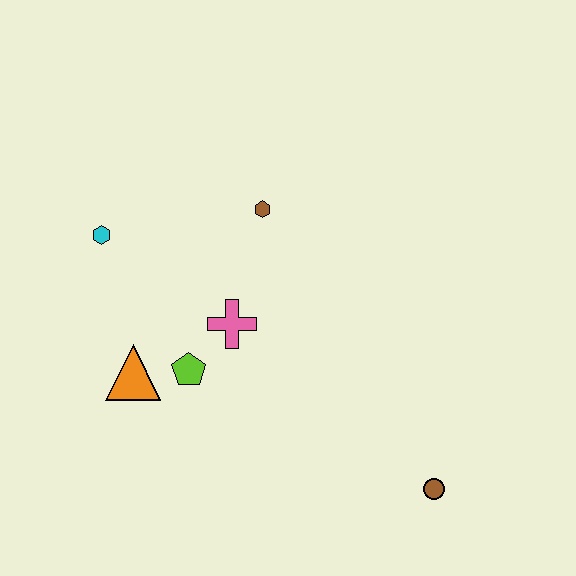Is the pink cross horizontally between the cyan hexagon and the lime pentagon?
No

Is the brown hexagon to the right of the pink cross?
Yes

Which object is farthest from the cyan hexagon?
The brown circle is farthest from the cyan hexagon.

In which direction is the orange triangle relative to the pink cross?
The orange triangle is to the left of the pink cross.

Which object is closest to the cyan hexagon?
The orange triangle is closest to the cyan hexagon.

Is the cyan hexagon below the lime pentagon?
No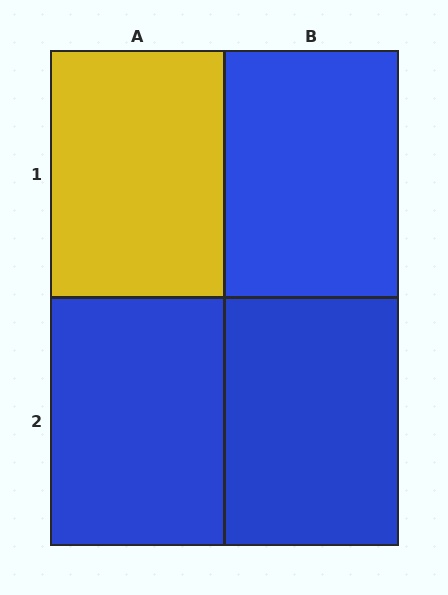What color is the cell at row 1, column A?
Yellow.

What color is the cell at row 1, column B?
Blue.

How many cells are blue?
3 cells are blue.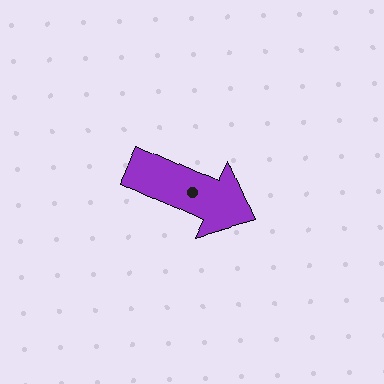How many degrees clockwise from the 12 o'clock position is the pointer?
Approximately 115 degrees.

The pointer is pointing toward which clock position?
Roughly 4 o'clock.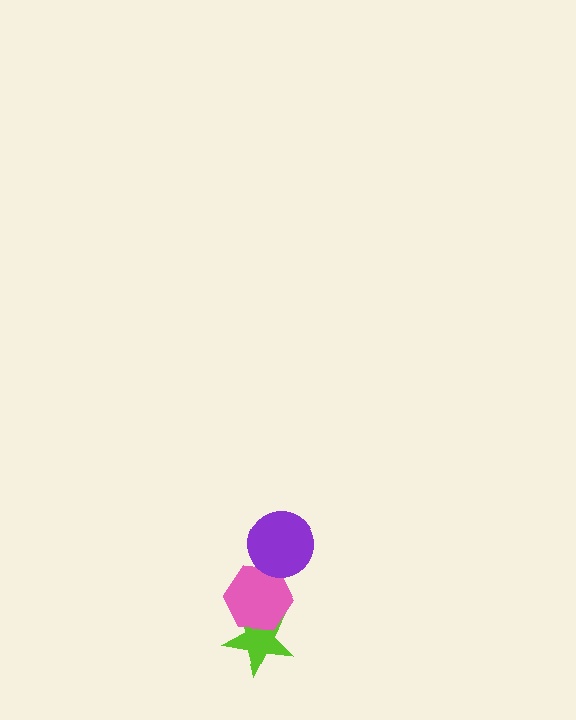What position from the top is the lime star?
The lime star is 3rd from the top.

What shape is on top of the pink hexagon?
The purple circle is on top of the pink hexagon.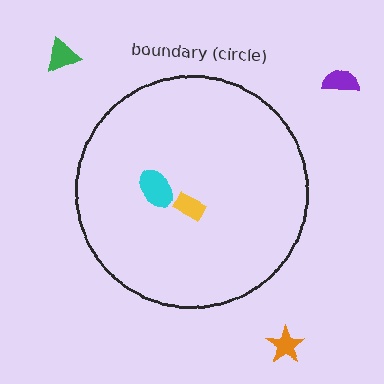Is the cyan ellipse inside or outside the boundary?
Inside.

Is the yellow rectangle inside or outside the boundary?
Inside.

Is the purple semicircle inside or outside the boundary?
Outside.